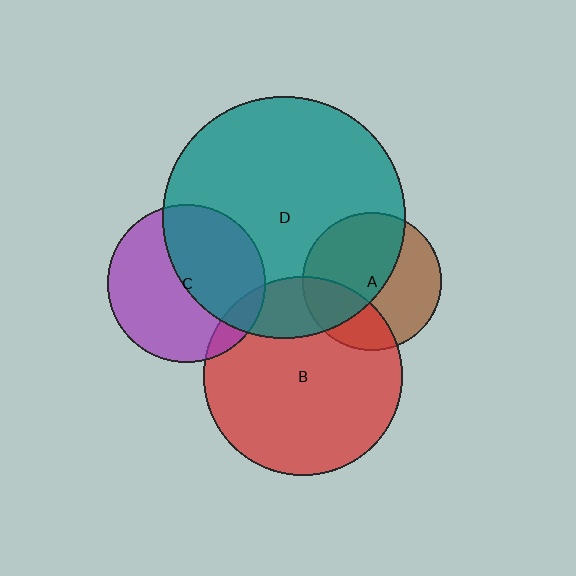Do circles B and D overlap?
Yes.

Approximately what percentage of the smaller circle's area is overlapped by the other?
Approximately 20%.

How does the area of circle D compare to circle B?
Approximately 1.5 times.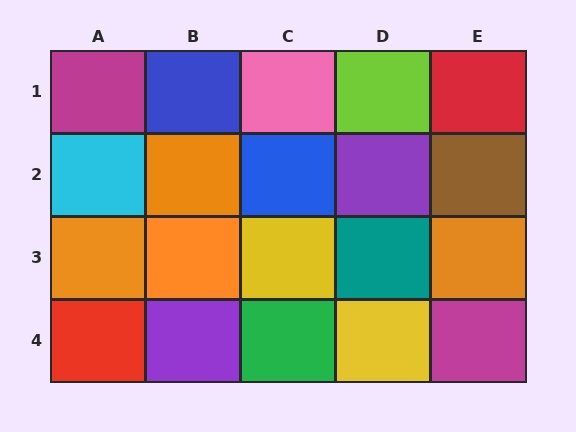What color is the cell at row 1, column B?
Blue.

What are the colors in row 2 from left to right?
Cyan, orange, blue, purple, brown.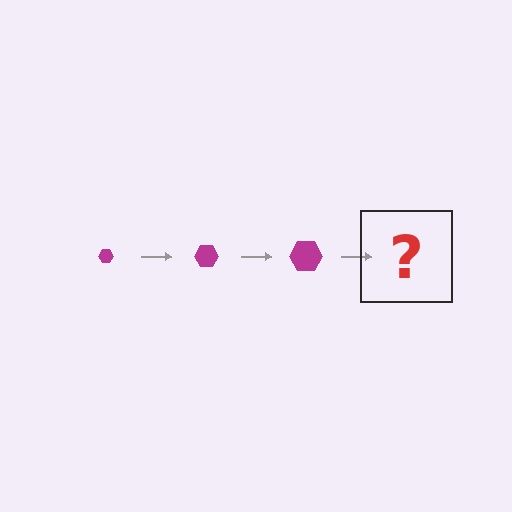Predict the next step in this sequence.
The next step is a magenta hexagon, larger than the previous one.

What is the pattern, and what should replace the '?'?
The pattern is that the hexagon gets progressively larger each step. The '?' should be a magenta hexagon, larger than the previous one.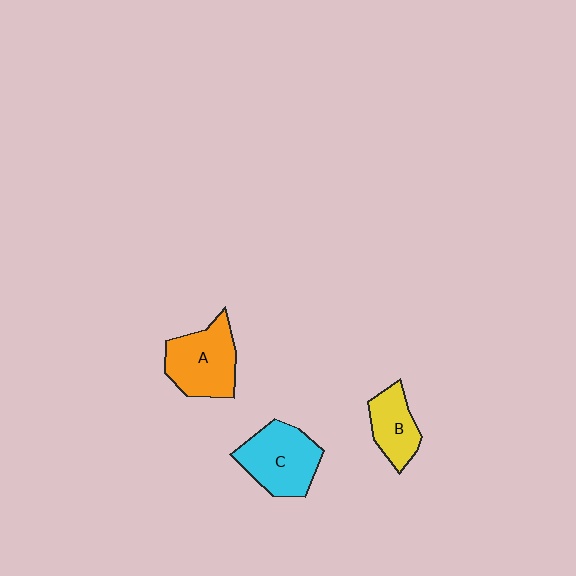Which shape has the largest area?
Shape C (cyan).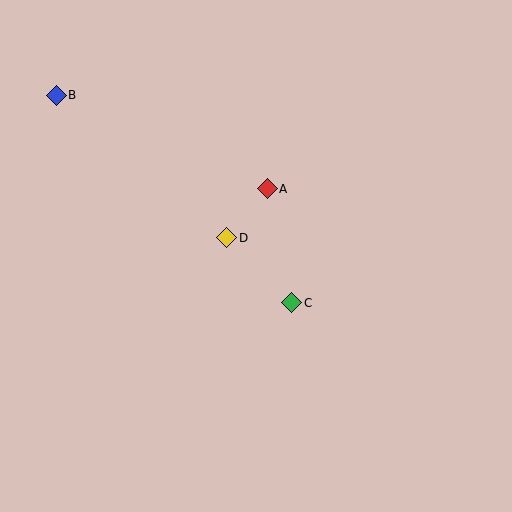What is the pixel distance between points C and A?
The distance between C and A is 117 pixels.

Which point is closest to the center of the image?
Point D at (227, 238) is closest to the center.